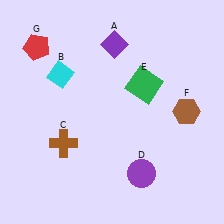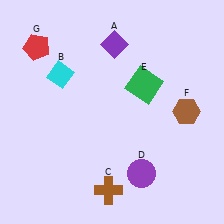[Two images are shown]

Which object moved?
The brown cross (C) moved down.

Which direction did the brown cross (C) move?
The brown cross (C) moved down.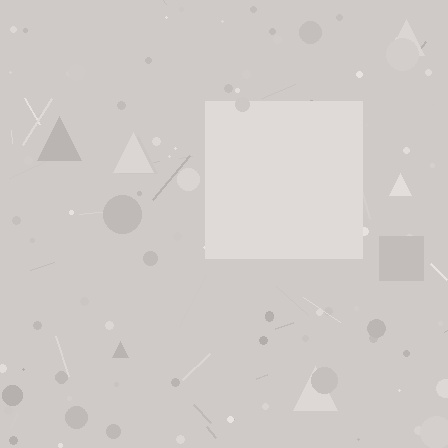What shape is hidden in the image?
A square is hidden in the image.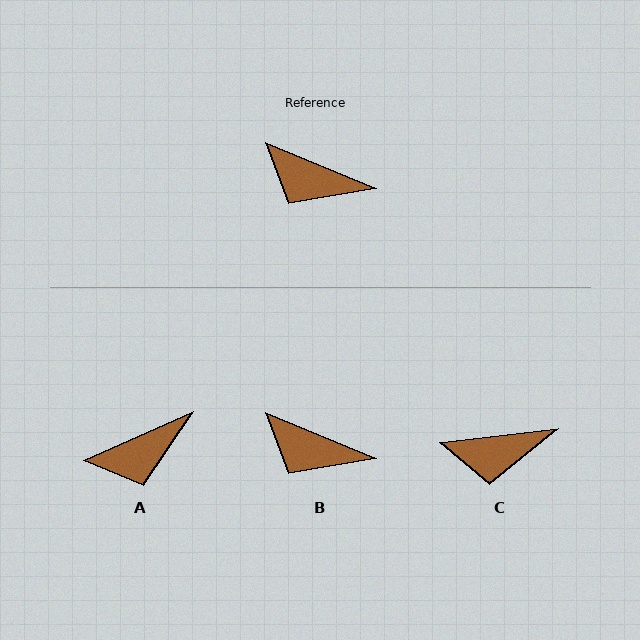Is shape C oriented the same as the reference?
No, it is off by about 30 degrees.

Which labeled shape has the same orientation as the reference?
B.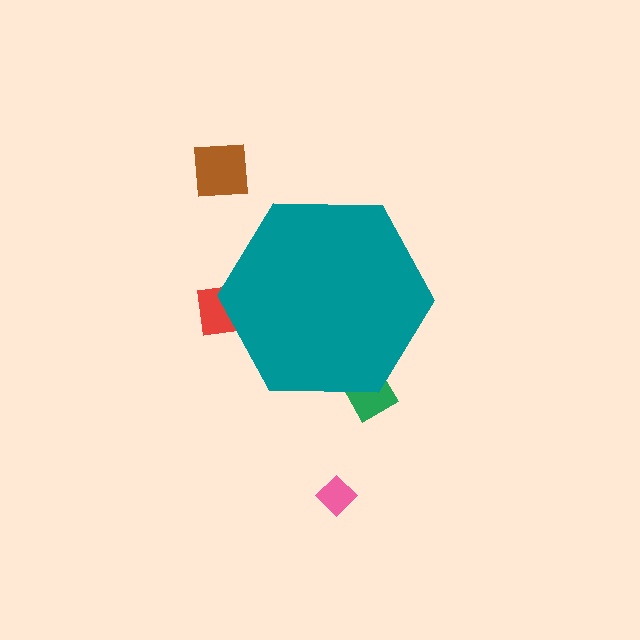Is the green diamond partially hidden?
Yes, the green diamond is partially hidden behind the teal hexagon.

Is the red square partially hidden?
Yes, the red square is partially hidden behind the teal hexagon.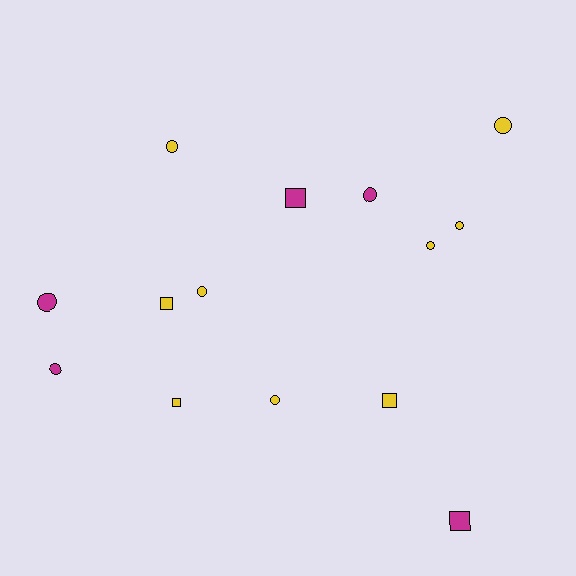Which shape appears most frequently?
Circle, with 9 objects.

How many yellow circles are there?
There are 6 yellow circles.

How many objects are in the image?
There are 14 objects.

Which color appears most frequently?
Yellow, with 9 objects.